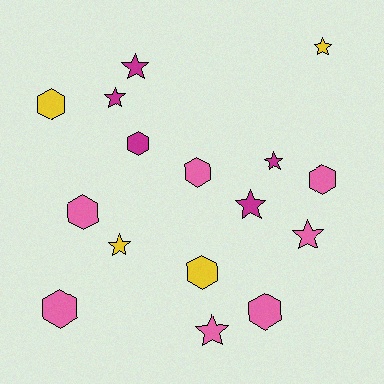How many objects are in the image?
There are 16 objects.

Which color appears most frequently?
Pink, with 7 objects.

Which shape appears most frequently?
Hexagon, with 8 objects.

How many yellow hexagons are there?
There are 2 yellow hexagons.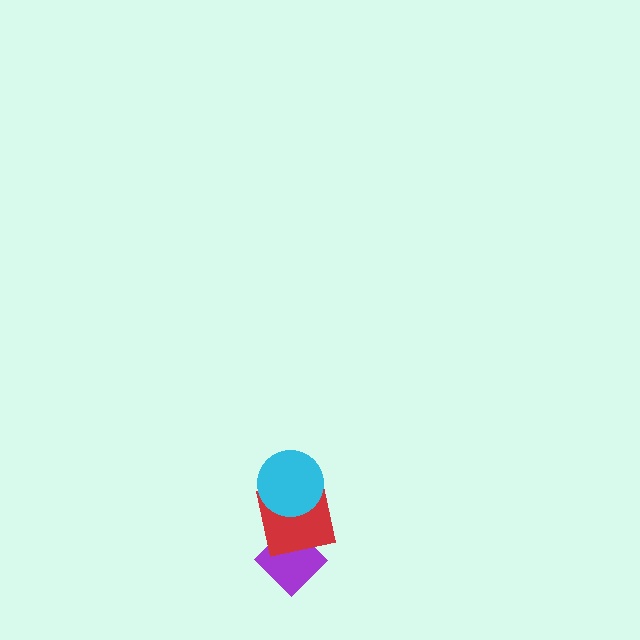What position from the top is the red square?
The red square is 2nd from the top.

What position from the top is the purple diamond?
The purple diamond is 3rd from the top.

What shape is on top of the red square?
The cyan circle is on top of the red square.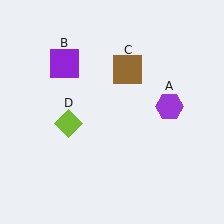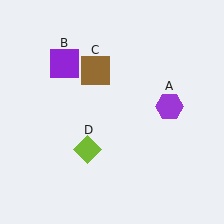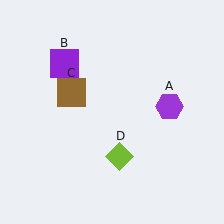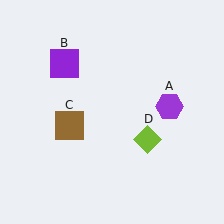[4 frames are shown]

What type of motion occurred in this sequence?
The brown square (object C), lime diamond (object D) rotated counterclockwise around the center of the scene.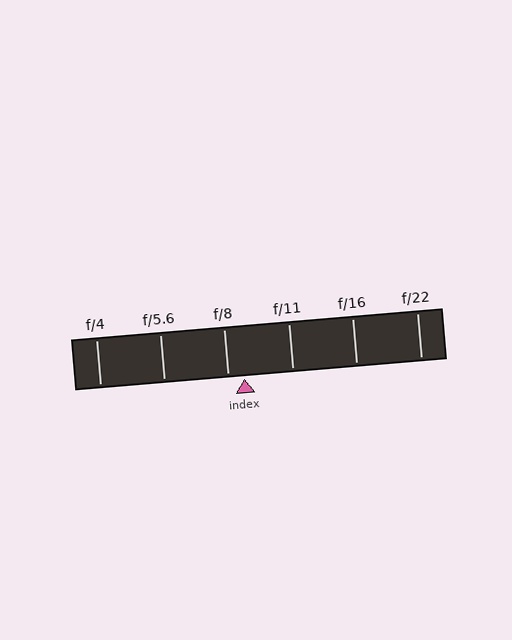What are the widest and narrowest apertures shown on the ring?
The widest aperture shown is f/4 and the narrowest is f/22.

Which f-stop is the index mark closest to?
The index mark is closest to f/8.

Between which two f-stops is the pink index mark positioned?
The index mark is between f/8 and f/11.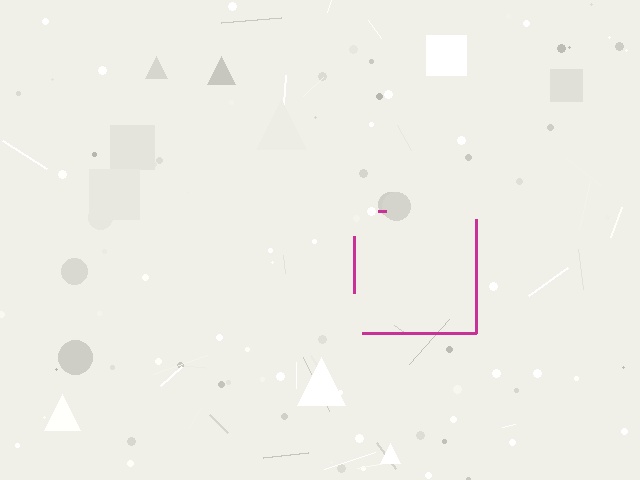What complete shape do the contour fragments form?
The contour fragments form a square.